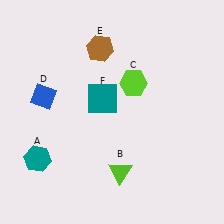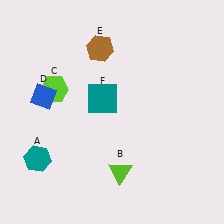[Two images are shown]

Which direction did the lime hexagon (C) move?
The lime hexagon (C) moved left.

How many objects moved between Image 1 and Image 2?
1 object moved between the two images.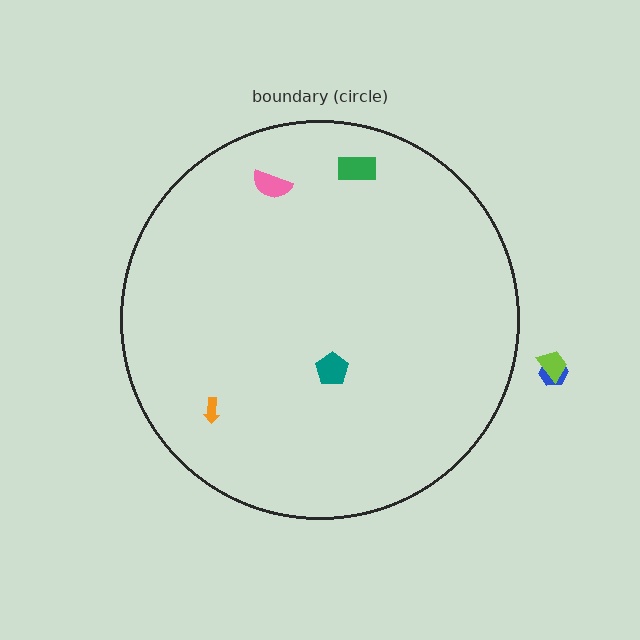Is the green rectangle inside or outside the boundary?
Inside.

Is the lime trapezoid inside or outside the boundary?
Outside.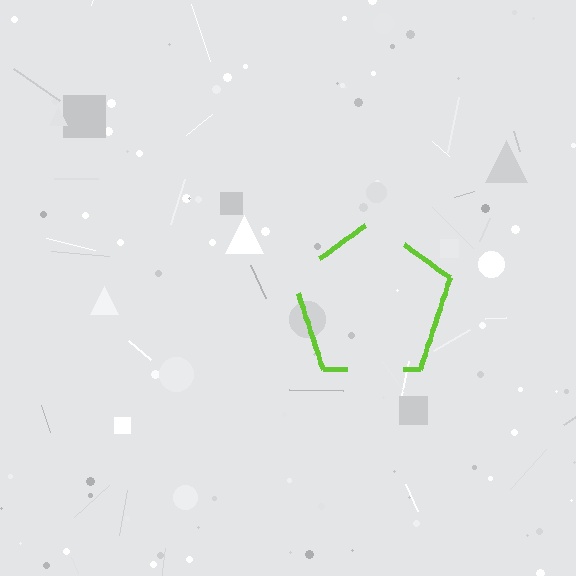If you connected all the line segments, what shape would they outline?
They would outline a pentagon.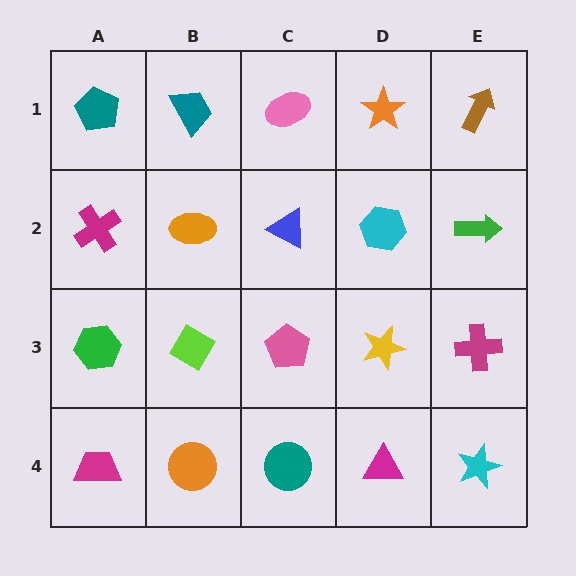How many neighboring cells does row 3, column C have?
4.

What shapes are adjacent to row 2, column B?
A teal trapezoid (row 1, column B), a lime diamond (row 3, column B), a magenta cross (row 2, column A), a blue triangle (row 2, column C).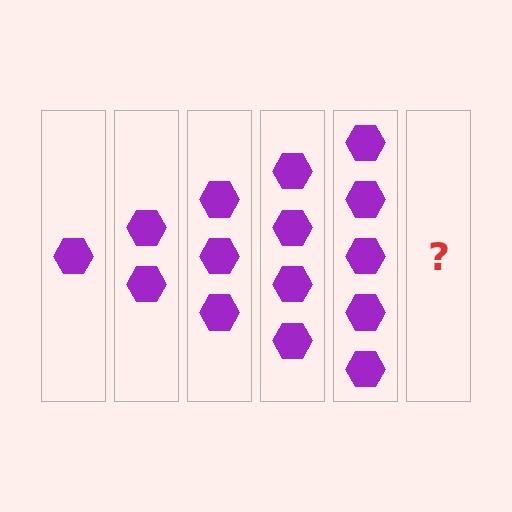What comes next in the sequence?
The next element should be 6 hexagons.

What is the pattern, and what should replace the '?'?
The pattern is that each step adds one more hexagon. The '?' should be 6 hexagons.